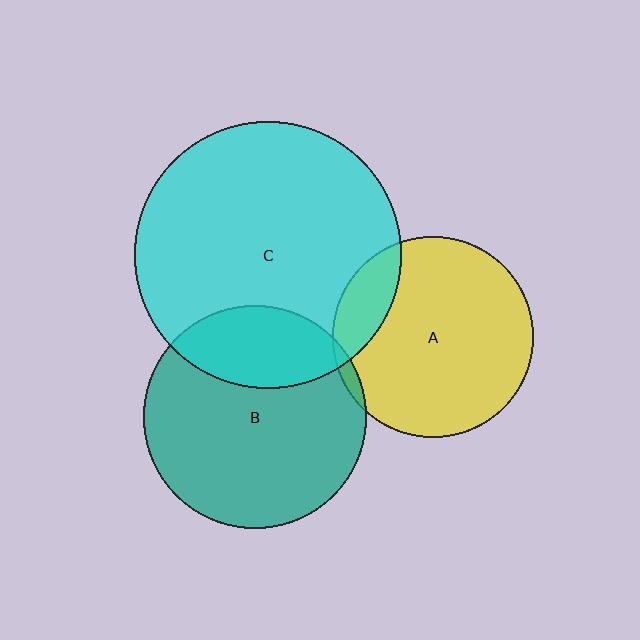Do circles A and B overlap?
Yes.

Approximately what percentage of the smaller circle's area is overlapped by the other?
Approximately 5%.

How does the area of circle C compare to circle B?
Approximately 1.4 times.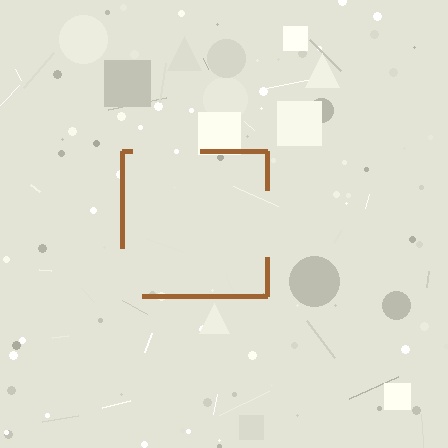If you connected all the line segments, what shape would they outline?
They would outline a square.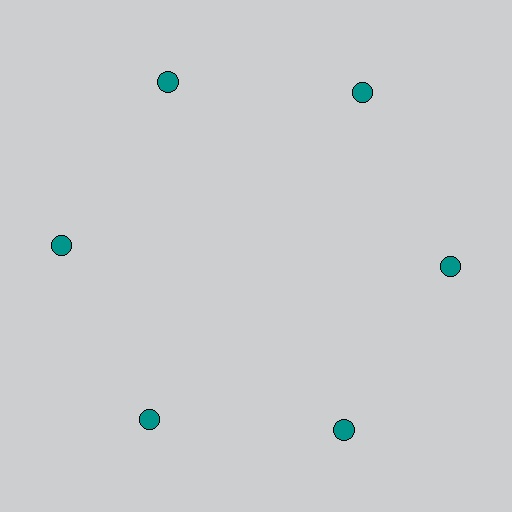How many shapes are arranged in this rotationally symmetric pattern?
There are 6 shapes, arranged in 6 groups of 1.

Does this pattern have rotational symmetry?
Yes, this pattern has 6-fold rotational symmetry. It looks the same after rotating 60 degrees around the center.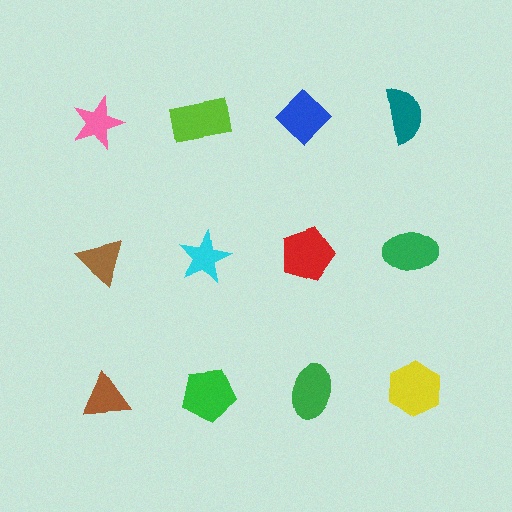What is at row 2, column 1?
A brown triangle.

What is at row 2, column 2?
A cyan star.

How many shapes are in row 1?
4 shapes.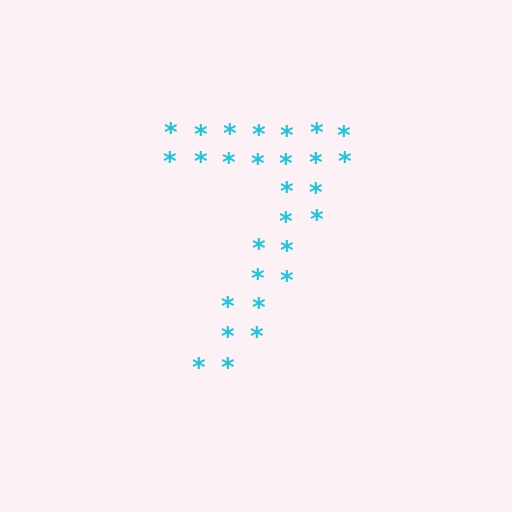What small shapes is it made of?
It is made of small asterisks.